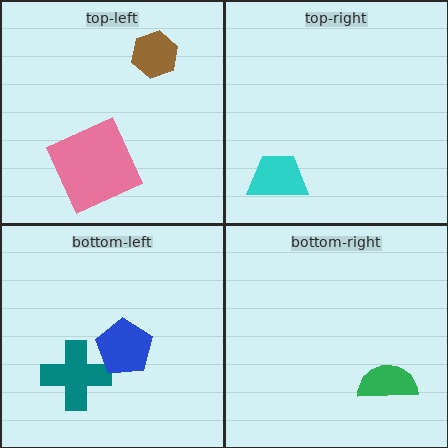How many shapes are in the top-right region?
1.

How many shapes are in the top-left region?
2.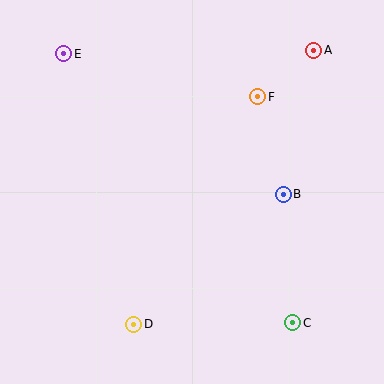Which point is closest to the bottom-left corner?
Point D is closest to the bottom-left corner.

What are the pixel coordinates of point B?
Point B is at (283, 194).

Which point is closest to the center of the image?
Point B at (283, 194) is closest to the center.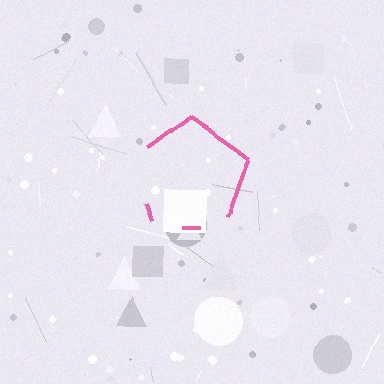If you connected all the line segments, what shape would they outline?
They would outline a pentagon.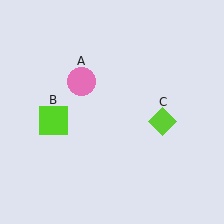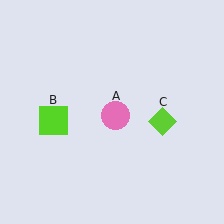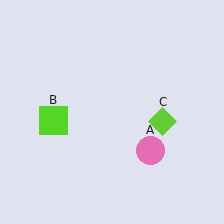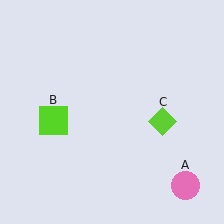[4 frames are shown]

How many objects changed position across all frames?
1 object changed position: pink circle (object A).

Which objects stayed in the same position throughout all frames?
Lime square (object B) and lime diamond (object C) remained stationary.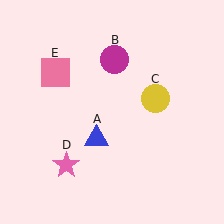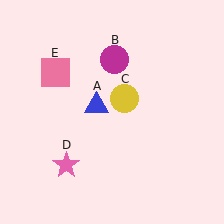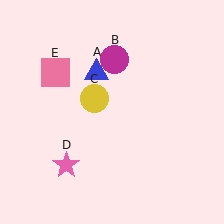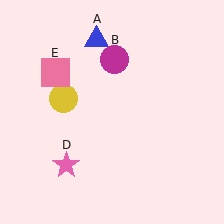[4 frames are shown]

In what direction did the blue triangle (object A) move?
The blue triangle (object A) moved up.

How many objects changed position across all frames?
2 objects changed position: blue triangle (object A), yellow circle (object C).